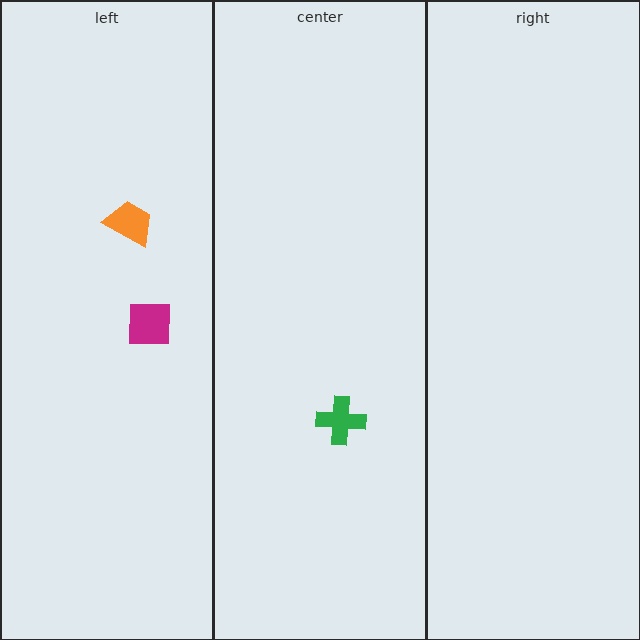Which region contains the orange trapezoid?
The left region.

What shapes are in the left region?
The orange trapezoid, the magenta square.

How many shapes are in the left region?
2.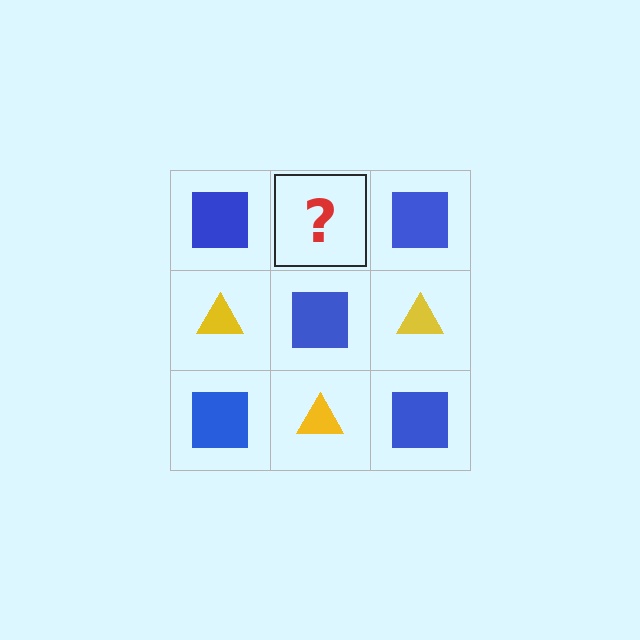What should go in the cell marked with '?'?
The missing cell should contain a yellow triangle.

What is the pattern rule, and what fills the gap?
The rule is that it alternates blue square and yellow triangle in a checkerboard pattern. The gap should be filled with a yellow triangle.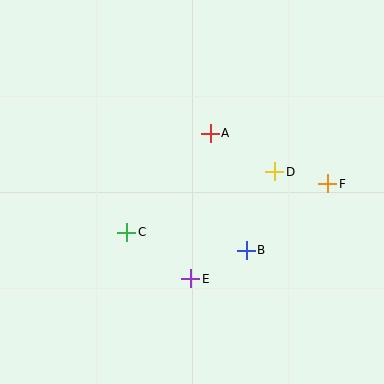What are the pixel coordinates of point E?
Point E is at (191, 279).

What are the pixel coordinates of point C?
Point C is at (127, 232).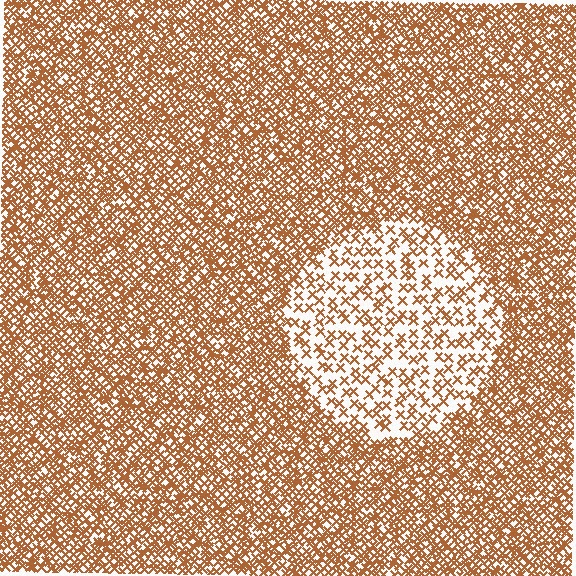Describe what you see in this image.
The image contains small brown elements arranged at two different densities. A circle-shaped region is visible where the elements are less densely packed than the surrounding area.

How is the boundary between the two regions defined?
The boundary is defined by a change in element density (approximately 2.6x ratio). All elements are the same color, size, and shape.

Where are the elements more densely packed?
The elements are more densely packed outside the circle boundary.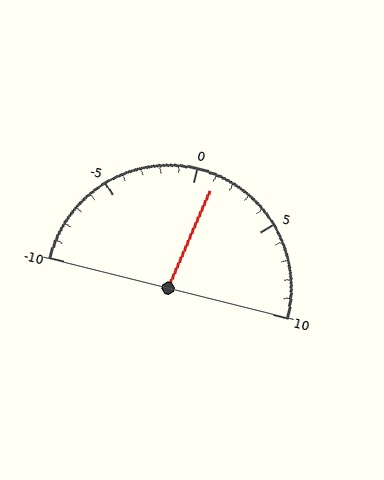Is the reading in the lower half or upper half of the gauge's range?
The reading is in the upper half of the range (-10 to 10).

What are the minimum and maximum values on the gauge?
The gauge ranges from -10 to 10.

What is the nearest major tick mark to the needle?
The nearest major tick mark is 0.